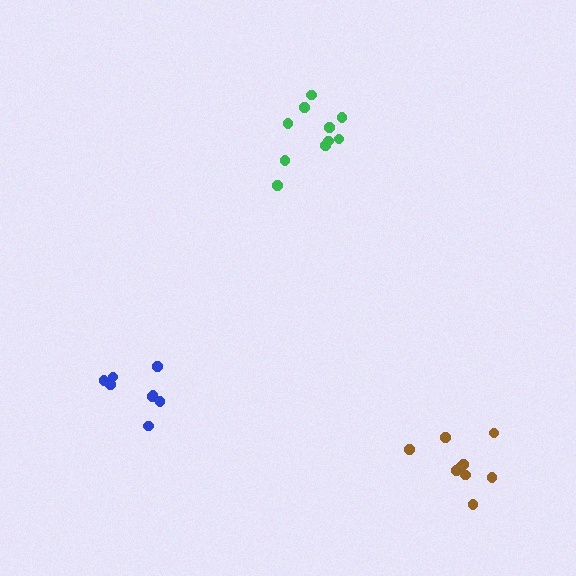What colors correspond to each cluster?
The clusters are colored: green, brown, blue.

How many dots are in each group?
Group 1: 10 dots, Group 2: 9 dots, Group 3: 8 dots (27 total).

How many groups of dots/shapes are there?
There are 3 groups.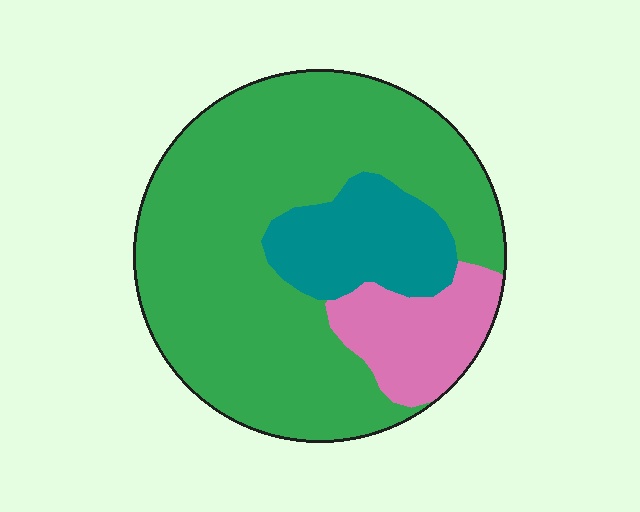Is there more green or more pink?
Green.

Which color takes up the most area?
Green, at roughly 70%.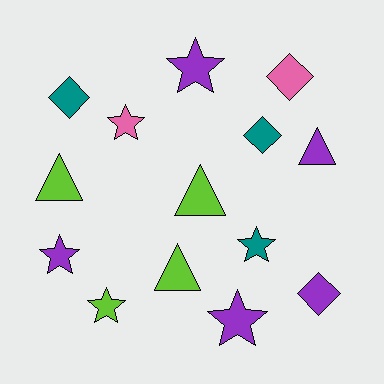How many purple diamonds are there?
There is 1 purple diamond.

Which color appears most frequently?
Purple, with 5 objects.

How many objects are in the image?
There are 14 objects.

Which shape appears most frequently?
Star, with 6 objects.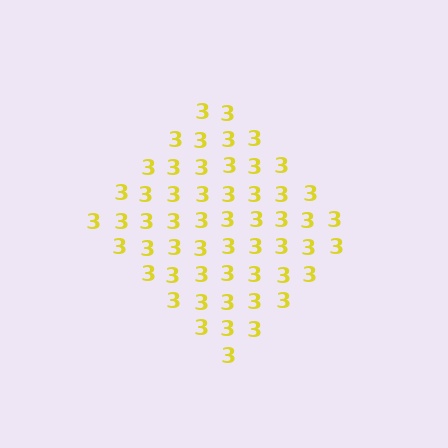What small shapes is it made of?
It is made of small digit 3's.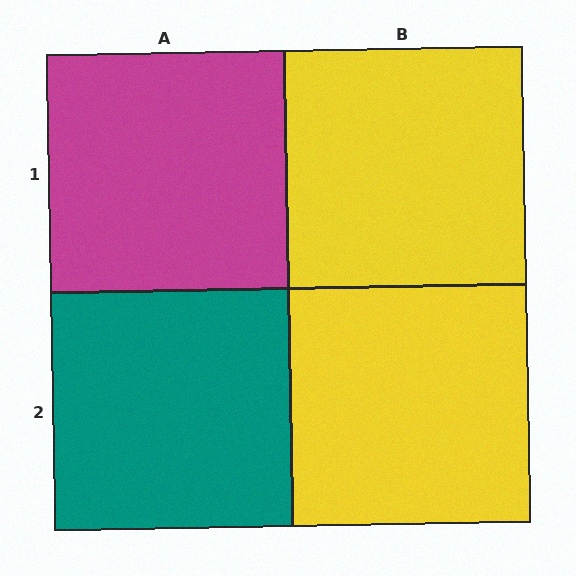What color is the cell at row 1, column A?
Magenta.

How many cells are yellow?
2 cells are yellow.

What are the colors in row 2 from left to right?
Teal, yellow.